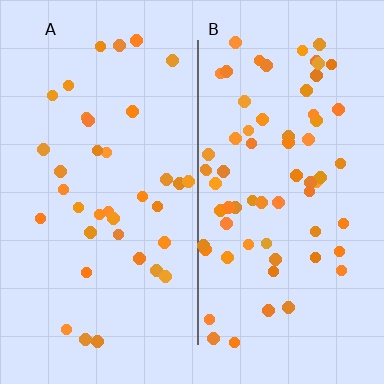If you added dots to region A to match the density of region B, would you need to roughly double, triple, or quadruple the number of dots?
Approximately double.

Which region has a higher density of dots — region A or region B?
B (the right).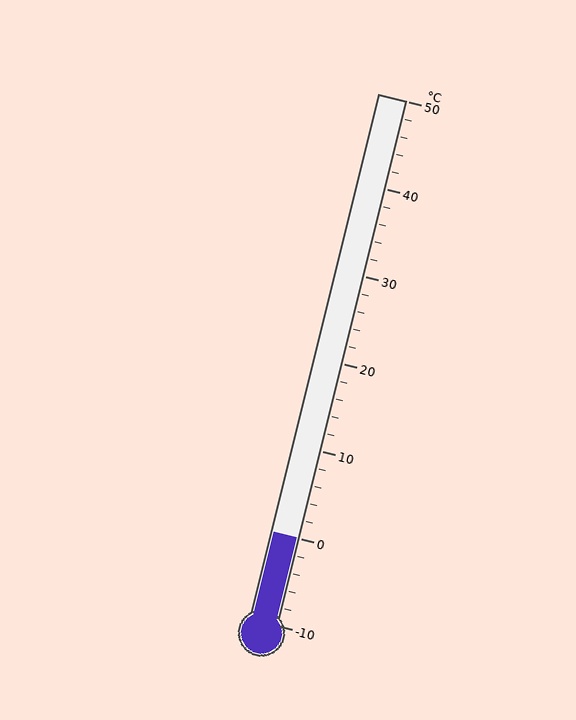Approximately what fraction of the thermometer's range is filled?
The thermometer is filled to approximately 15% of its range.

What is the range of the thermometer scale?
The thermometer scale ranges from -10°C to 50°C.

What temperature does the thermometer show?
The thermometer shows approximately 0°C.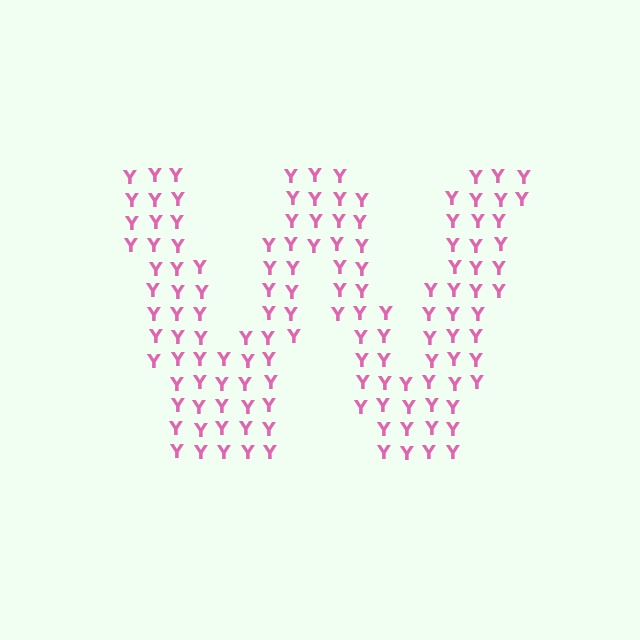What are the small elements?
The small elements are letter Y's.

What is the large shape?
The large shape is the letter W.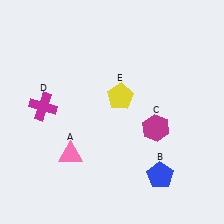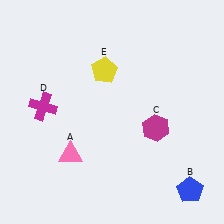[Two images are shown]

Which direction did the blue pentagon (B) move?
The blue pentagon (B) moved right.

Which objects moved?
The objects that moved are: the blue pentagon (B), the yellow pentagon (E).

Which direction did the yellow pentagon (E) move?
The yellow pentagon (E) moved up.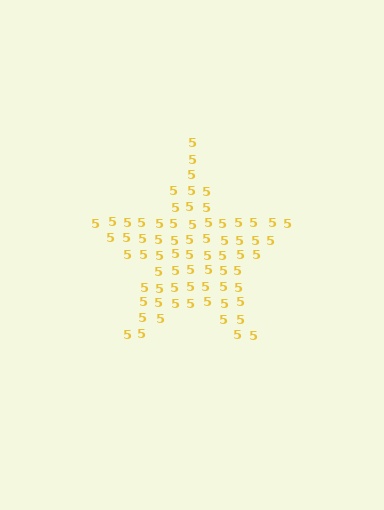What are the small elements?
The small elements are digit 5's.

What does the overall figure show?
The overall figure shows a star.